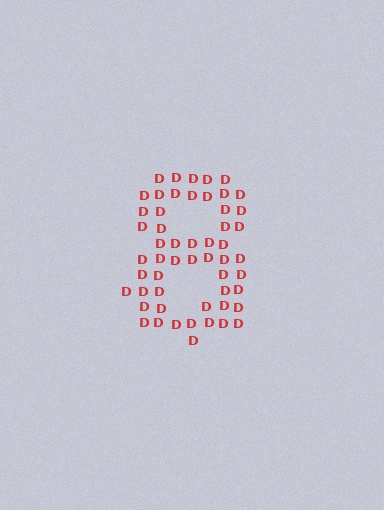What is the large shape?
The large shape is the digit 8.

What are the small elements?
The small elements are letter D's.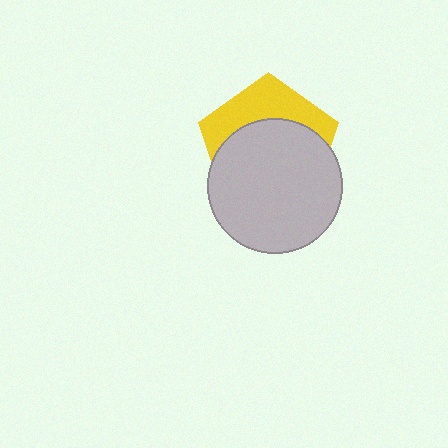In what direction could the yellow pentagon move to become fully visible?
The yellow pentagon could move up. That would shift it out from behind the light gray circle entirely.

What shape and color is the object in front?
The object in front is a light gray circle.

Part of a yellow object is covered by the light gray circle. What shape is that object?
It is a pentagon.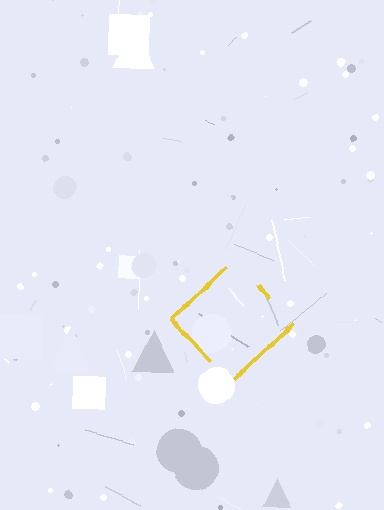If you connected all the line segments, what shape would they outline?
They would outline a diamond.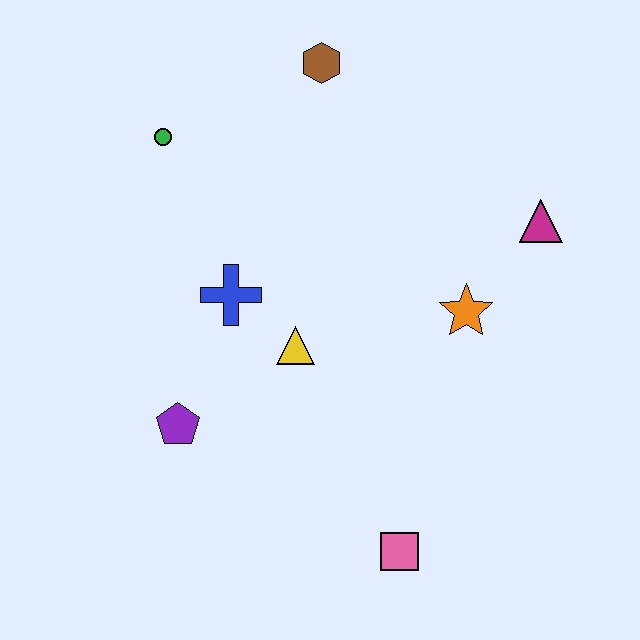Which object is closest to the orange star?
The magenta triangle is closest to the orange star.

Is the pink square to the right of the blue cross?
Yes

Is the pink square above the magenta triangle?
No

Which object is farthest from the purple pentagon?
The magenta triangle is farthest from the purple pentagon.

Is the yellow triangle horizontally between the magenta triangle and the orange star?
No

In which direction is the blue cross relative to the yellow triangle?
The blue cross is to the left of the yellow triangle.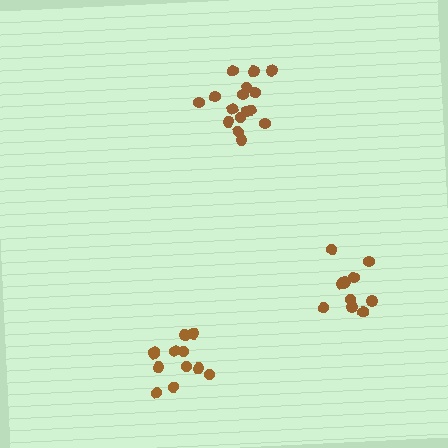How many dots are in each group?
Group 1: 12 dots, Group 2: 11 dots, Group 3: 16 dots (39 total).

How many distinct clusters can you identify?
There are 3 distinct clusters.